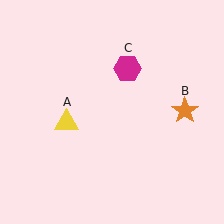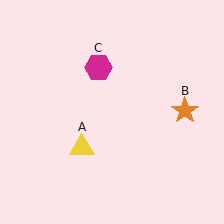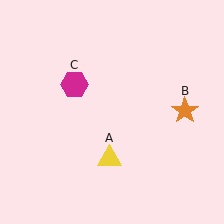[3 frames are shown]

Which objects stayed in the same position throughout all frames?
Orange star (object B) remained stationary.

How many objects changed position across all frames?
2 objects changed position: yellow triangle (object A), magenta hexagon (object C).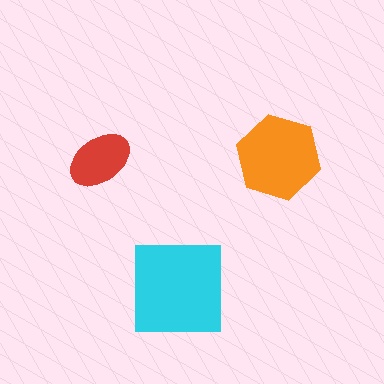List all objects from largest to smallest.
The cyan square, the orange hexagon, the red ellipse.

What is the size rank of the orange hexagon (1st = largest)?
2nd.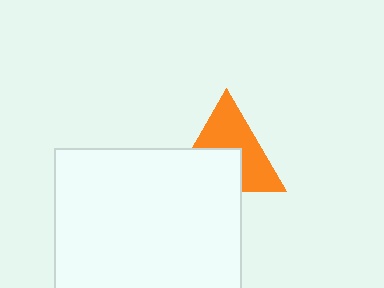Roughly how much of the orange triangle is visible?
About half of it is visible (roughly 56%).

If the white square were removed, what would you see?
You would see the complete orange triangle.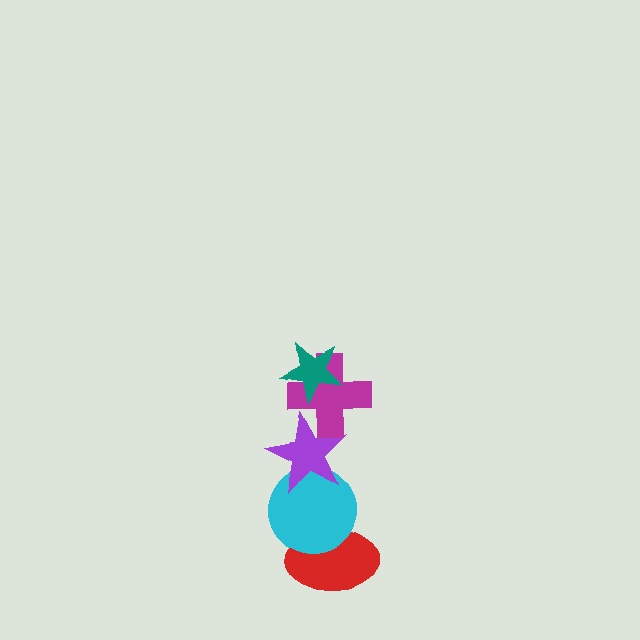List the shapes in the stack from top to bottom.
From top to bottom: the teal star, the magenta cross, the purple star, the cyan circle, the red ellipse.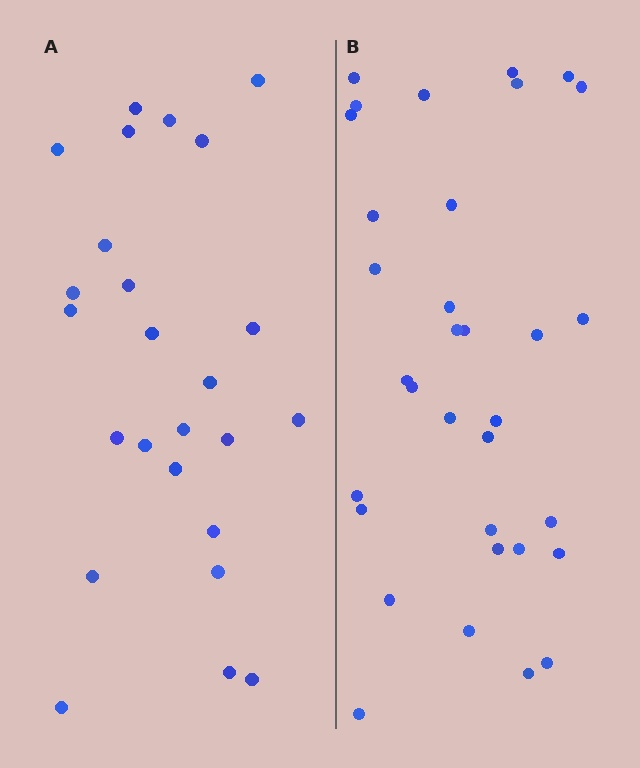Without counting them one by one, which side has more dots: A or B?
Region B (the right region) has more dots.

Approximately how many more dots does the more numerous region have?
Region B has roughly 8 or so more dots than region A.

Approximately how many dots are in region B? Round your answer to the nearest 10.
About 30 dots. (The exact count is 33, which rounds to 30.)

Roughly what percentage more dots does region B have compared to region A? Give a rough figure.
About 30% more.